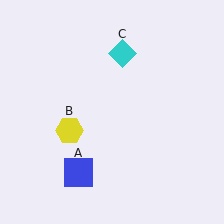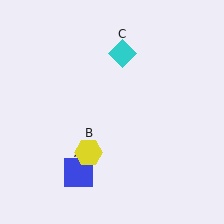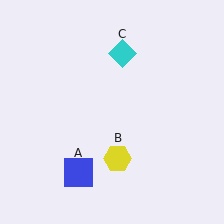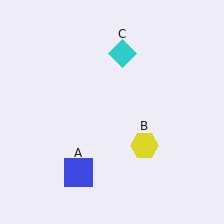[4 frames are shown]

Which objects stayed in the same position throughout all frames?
Blue square (object A) and cyan diamond (object C) remained stationary.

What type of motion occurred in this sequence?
The yellow hexagon (object B) rotated counterclockwise around the center of the scene.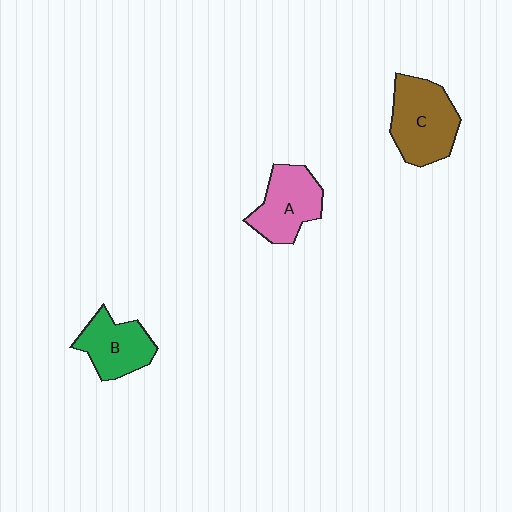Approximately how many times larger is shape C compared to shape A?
Approximately 1.2 times.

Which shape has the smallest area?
Shape B (green).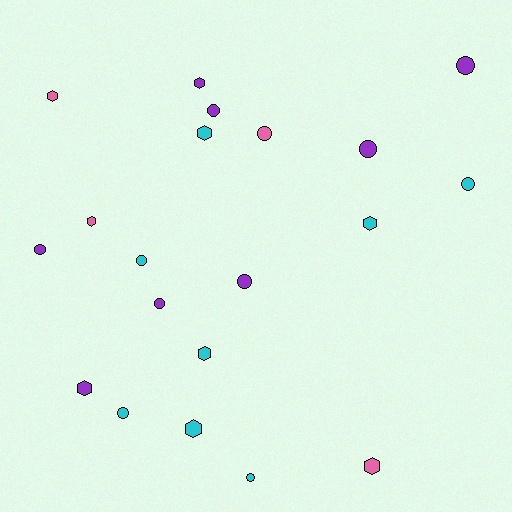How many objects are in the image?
There are 20 objects.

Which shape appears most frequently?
Circle, with 11 objects.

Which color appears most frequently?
Purple, with 8 objects.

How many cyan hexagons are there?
There are 4 cyan hexagons.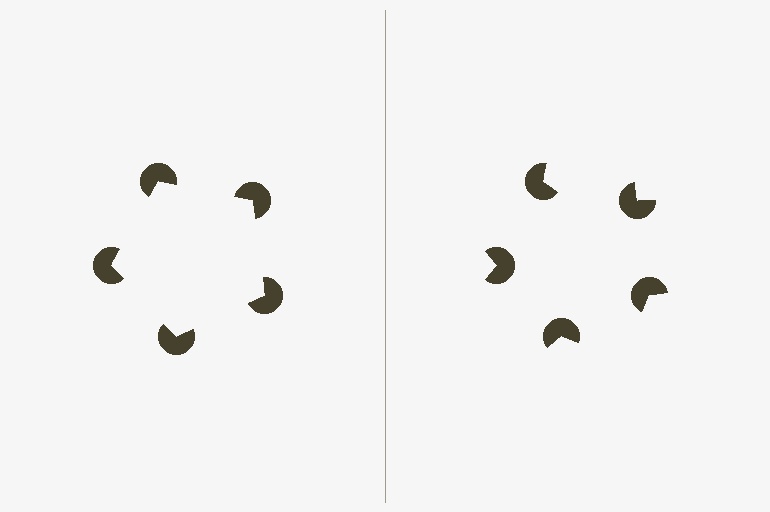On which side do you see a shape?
An illusory pentagon appears on the left side. On the right side the wedge cuts are rotated, so no coherent shape forms.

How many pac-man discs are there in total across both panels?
10 — 5 on each side.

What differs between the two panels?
The pac-man discs are positioned identically on both sides; only the wedge orientations differ. On the left they align to a pentagon; on the right they are misaligned.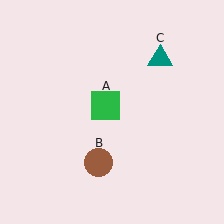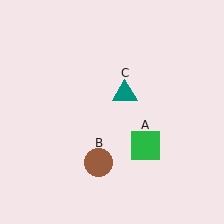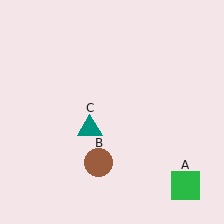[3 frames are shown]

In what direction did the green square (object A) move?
The green square (object A) moved down and to the right.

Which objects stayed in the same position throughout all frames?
Brown circle (object B) remained stationary.